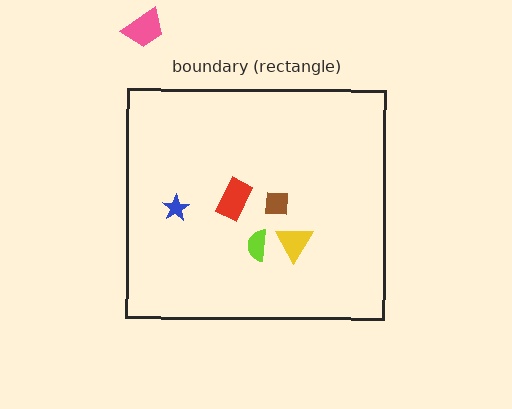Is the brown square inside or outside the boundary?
Inside.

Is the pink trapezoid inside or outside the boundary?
Outside.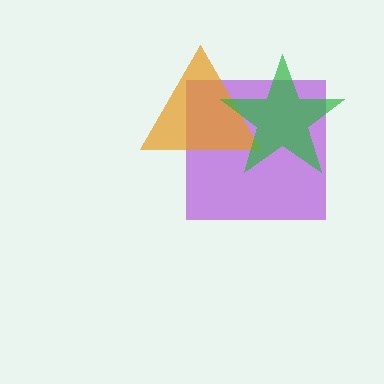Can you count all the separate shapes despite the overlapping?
Yes, there are 3 separate shapes.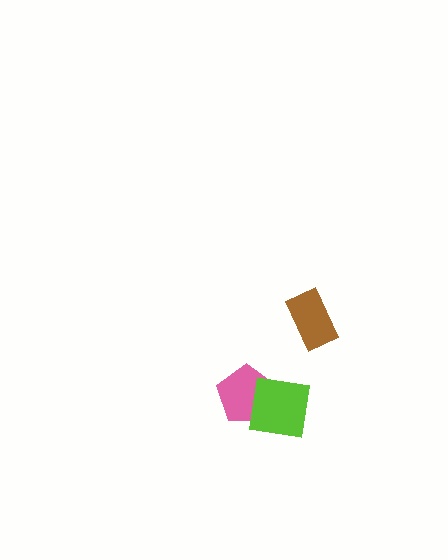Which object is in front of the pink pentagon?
The lime square is in front of the pink pentagon.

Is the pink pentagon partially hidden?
Yes, it is partially covered by another shape.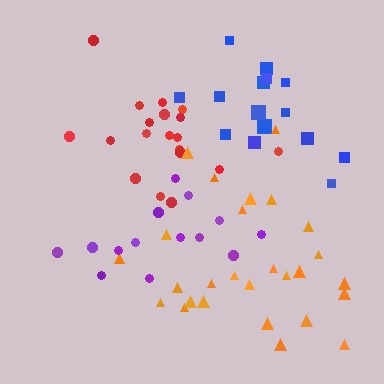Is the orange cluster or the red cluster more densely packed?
Orange.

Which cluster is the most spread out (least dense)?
Red.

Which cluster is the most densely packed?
Blue.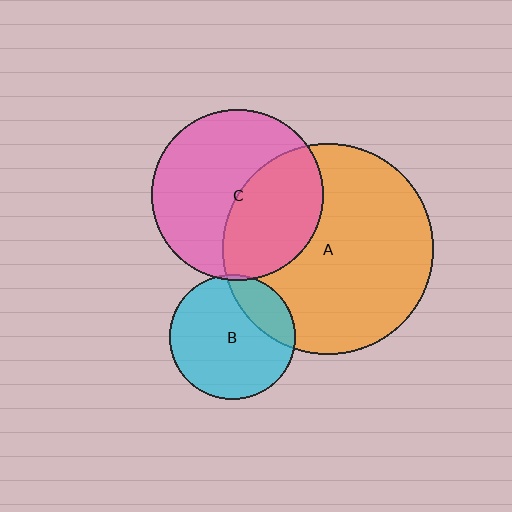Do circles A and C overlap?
Yes.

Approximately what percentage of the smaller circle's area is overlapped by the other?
Approximately 40%.